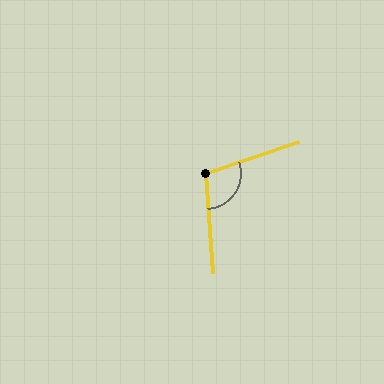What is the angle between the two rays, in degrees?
Approximately 104 degrees.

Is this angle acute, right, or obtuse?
It is obtuse.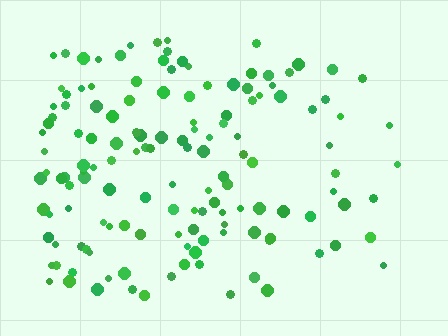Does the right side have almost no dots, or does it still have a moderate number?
Still a moderate number, just noticeably fewer than the left.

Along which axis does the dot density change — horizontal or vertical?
Horizontal.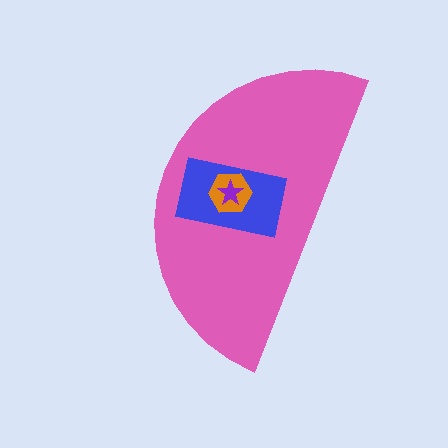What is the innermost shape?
The purple star.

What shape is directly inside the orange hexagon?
The purple star.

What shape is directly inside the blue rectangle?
The orange hexagon.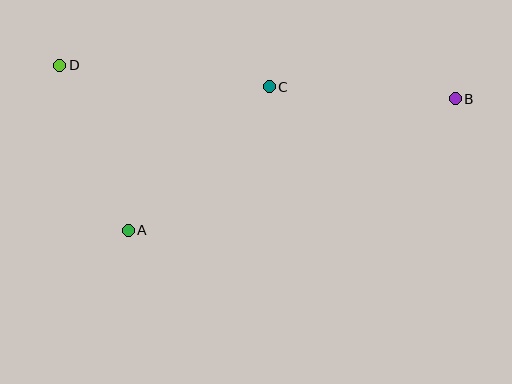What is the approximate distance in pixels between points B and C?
The distance between B and C is approximately 186 pixels.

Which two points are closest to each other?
Points A and D are closest to each other.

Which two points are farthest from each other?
Points B and D are farthest from each other.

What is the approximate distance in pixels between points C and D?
The distance between C and D is approximately 210 pixels.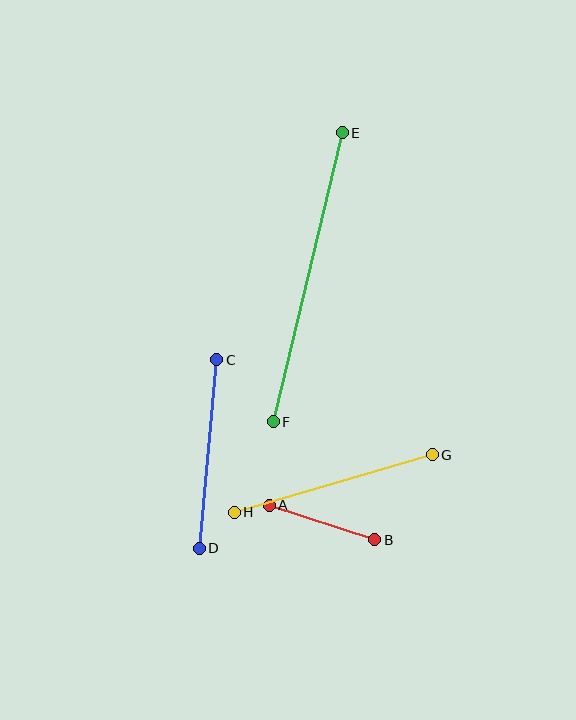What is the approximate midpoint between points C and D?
The midpoint is at approximately (208, 454) pixels.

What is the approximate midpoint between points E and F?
The midpoint is at approximately (308, 277) pixels.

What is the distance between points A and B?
The distance is approximately 111 pixels.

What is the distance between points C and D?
The distance is approximately 189 pixels.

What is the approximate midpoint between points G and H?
The midpoint is at approximately (333, 484) pixels.